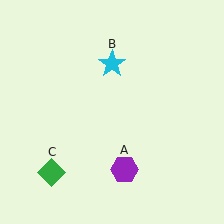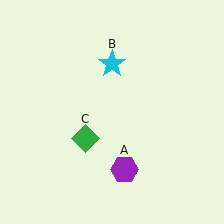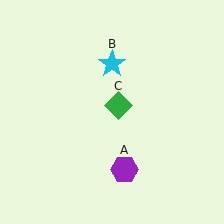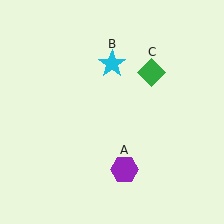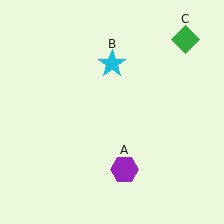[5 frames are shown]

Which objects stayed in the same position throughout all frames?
Purple hexagon (object A) and cyan star (object B) remained stationary.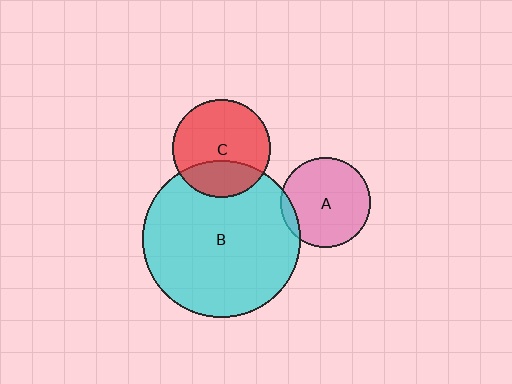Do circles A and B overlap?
Yes.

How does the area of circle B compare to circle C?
Approximately 2.5 times.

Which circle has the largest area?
Circle B (cyan).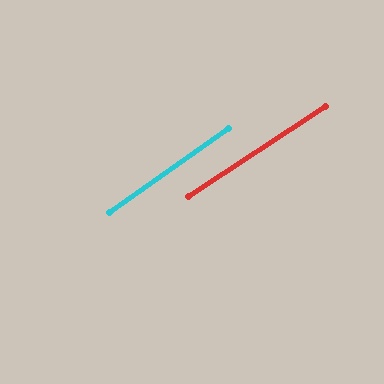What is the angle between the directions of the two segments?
Approximately 2 degrees.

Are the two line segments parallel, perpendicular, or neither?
Parallel — their directions differ by only 1.9°.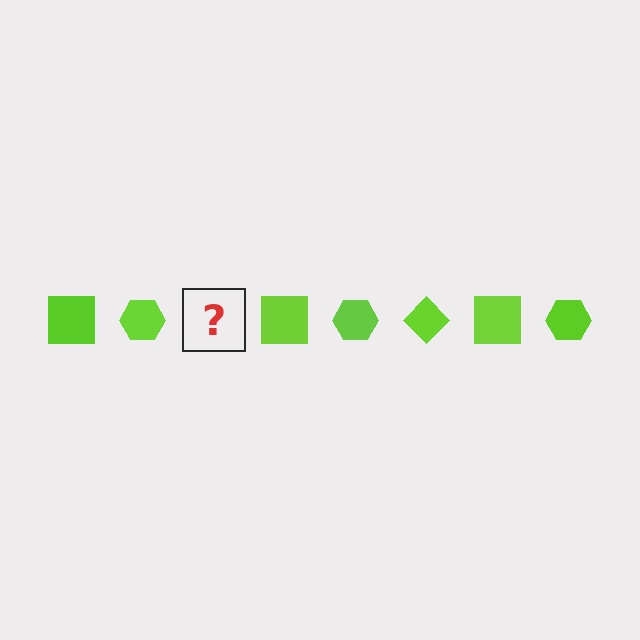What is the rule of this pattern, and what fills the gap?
The rule is that the pattern cycles through square, hexagon, diamond shapes in lime. The gap should be filled with a lime diamond.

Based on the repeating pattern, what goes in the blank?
The blank should be a lime diamond.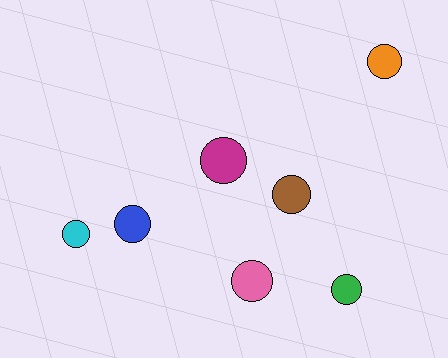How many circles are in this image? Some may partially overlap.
There are 7 circles.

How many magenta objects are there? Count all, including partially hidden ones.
There is 1 magenta object.